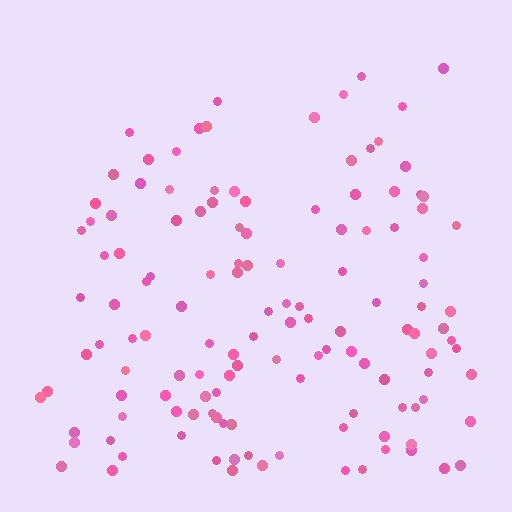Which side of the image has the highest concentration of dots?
The bottom.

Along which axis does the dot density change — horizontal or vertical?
Vertical.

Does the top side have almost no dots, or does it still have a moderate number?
Still a moderate number, just noticeably fewer than the bottom.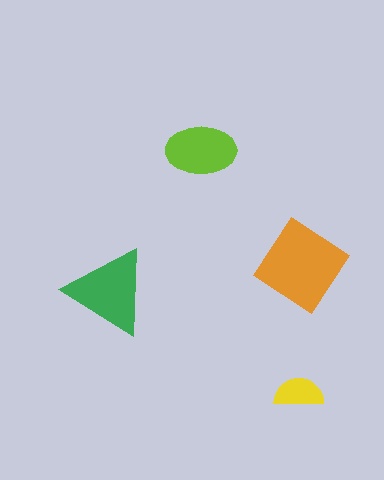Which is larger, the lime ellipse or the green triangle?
The green triangle.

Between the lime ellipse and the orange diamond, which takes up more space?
The orange diamond.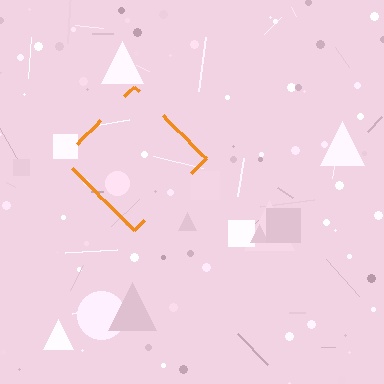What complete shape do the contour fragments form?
The contour fragments form a diamond.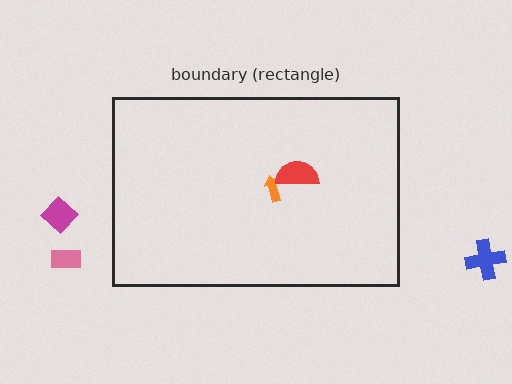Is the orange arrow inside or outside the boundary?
Inside.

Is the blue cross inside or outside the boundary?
Outside.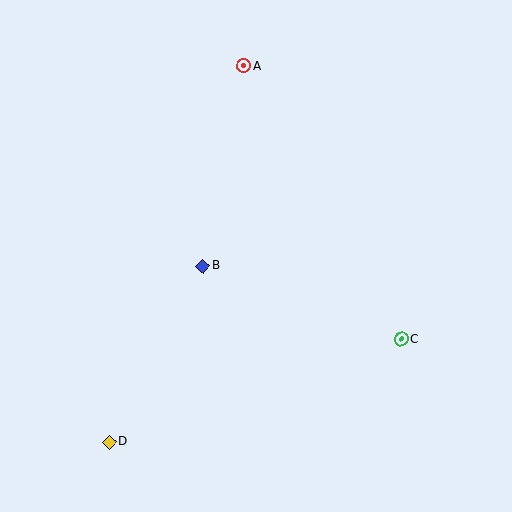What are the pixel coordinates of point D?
Point D is at (109, 442).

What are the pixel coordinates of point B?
Point B is at (203, 266).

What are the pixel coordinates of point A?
Point A is at (244, 66).